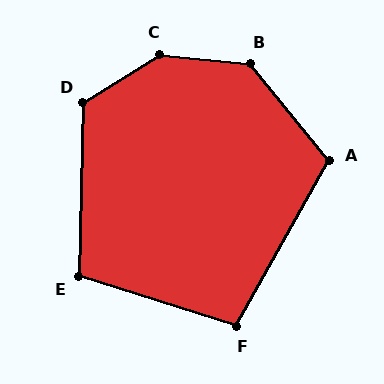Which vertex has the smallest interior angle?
F, at approximately 102 degrees.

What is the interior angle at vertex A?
Approximately 111 degrees (obtuse).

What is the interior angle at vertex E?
Approximately 106 degrees (obtuse).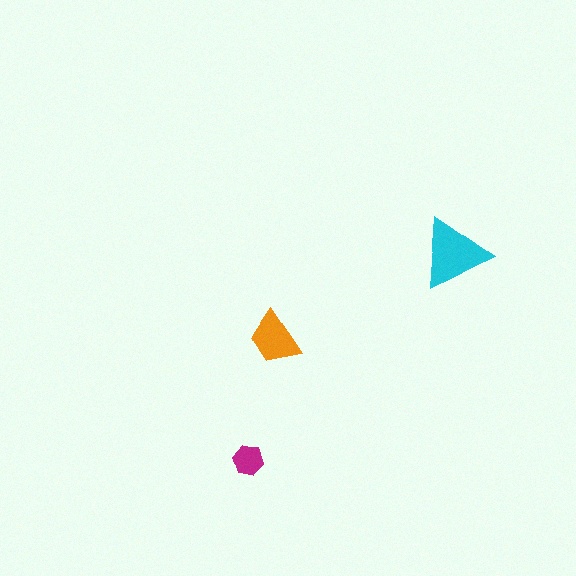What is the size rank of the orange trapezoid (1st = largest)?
2nd.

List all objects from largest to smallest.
The cyan triangle, the orange trapezoid, the magenta hexagon.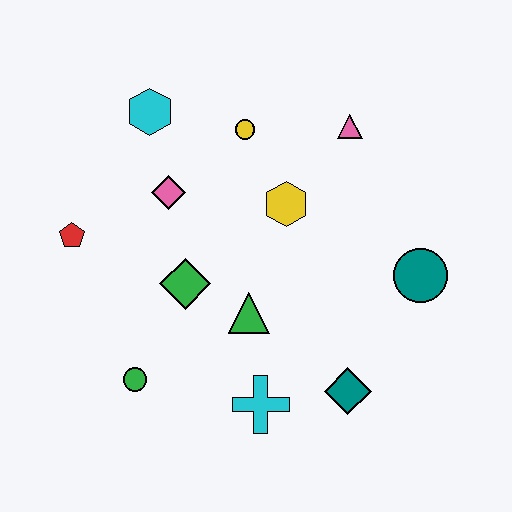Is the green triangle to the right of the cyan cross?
No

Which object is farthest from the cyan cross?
The cyan hexagon is farthest from the cyan cross.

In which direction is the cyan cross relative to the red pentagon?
The cyan cross is to the right of the red pentagon.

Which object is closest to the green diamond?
The green triangle is closest to the green diamond.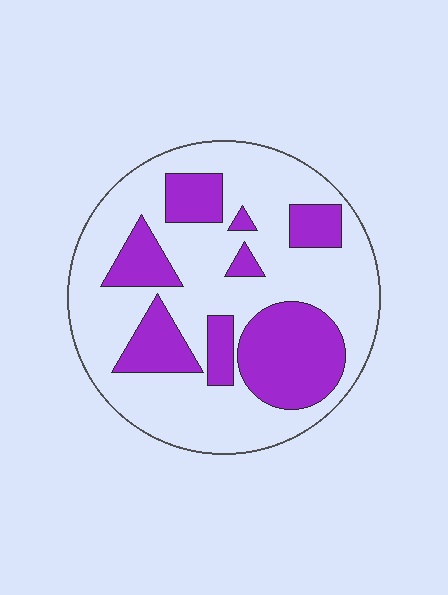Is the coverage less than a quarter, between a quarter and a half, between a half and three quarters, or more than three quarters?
Between a quarter and a half.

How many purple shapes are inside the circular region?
8.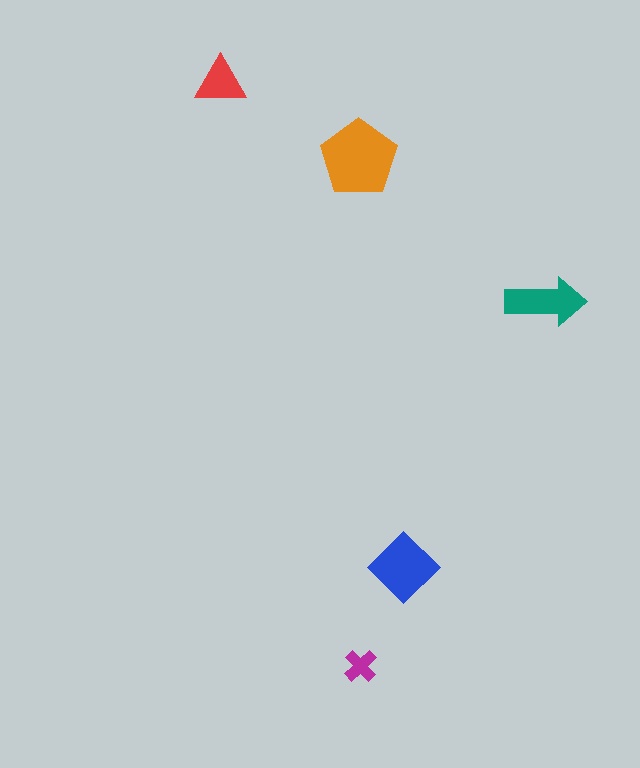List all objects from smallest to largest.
The magenta cross, the red triangle, the teal arrow, the blue diamond, the orange pentagon.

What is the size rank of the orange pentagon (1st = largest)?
1st.